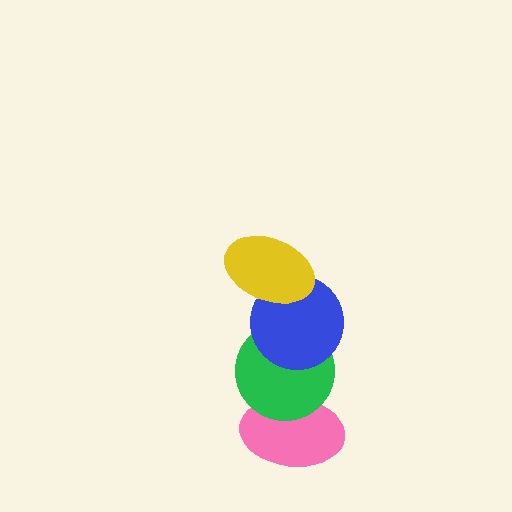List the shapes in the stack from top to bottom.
From top to bottom: the yellow ellipse, the blue circle, the green circle, the pink ellipse.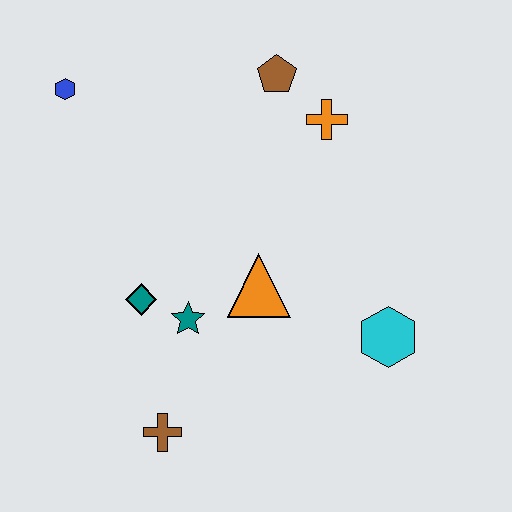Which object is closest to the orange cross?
The brown pentagon is closest to the orange cross.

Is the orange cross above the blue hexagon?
No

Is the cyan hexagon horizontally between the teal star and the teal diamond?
No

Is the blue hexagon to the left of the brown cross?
Yes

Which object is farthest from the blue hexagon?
The cyan hexagon is farthest from the blue hexagon.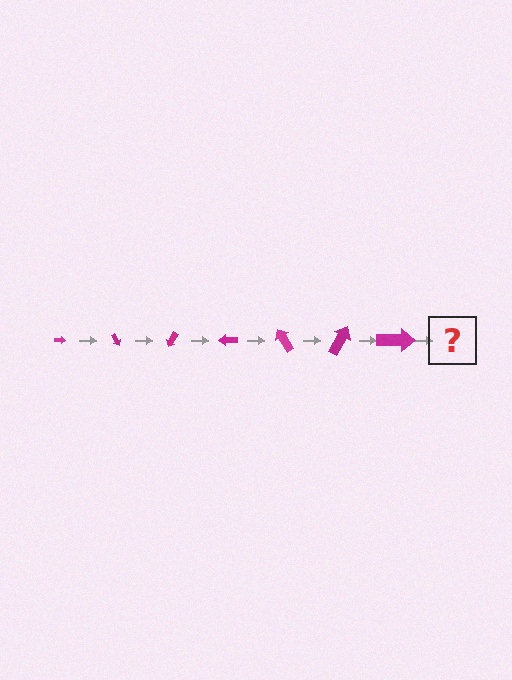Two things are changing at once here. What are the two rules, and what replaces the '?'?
The two rules are that the arrow grows larger each step and it rotates 60 degrees each step. The '?' should be an arrow, larger than the previous one and rotated 420 degrees from the start.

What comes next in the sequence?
The next element should be an arrow, larger than the previous one and rotated 420 degrees from the start.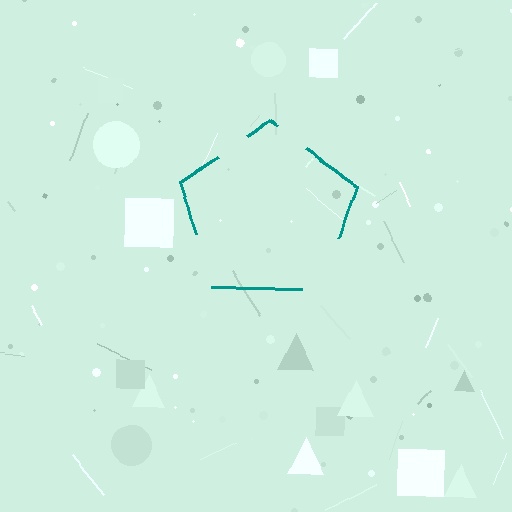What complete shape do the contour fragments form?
The contour fragments form a pentagon.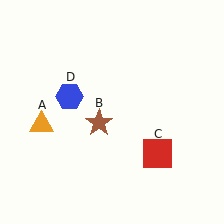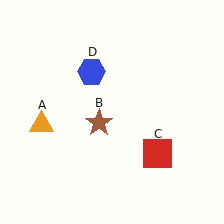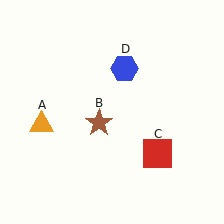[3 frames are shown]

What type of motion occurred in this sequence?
The blue hexagon (object D) rotated clockwise around the center of the scene.